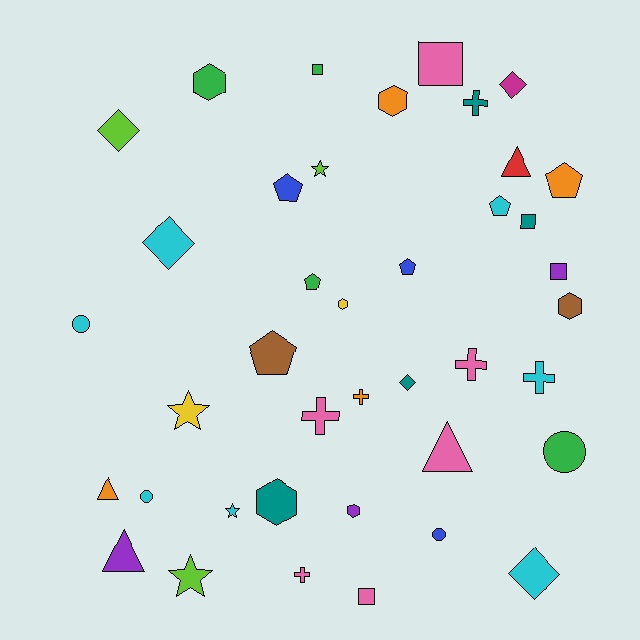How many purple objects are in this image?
There are 3 purple objects.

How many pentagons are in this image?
There are 6 pentagons.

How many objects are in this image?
There are 40 objects.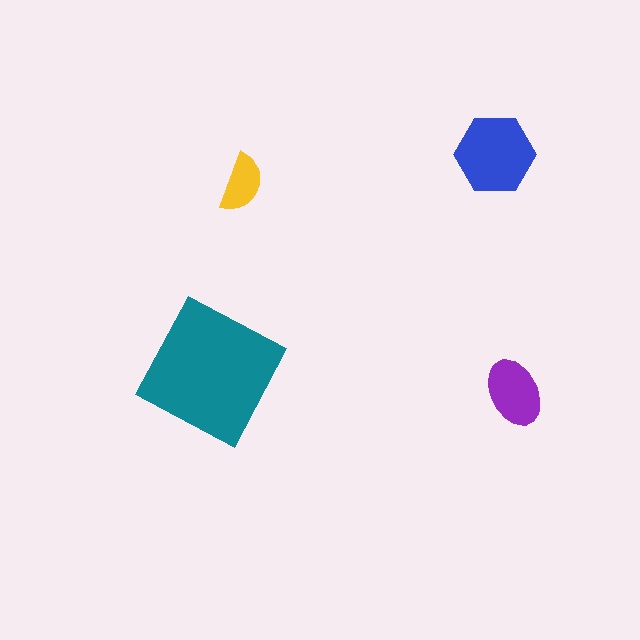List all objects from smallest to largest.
The yellow semicircle, the purple ellipse, the blue hexagon, the teal square.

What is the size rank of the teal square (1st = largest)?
1st.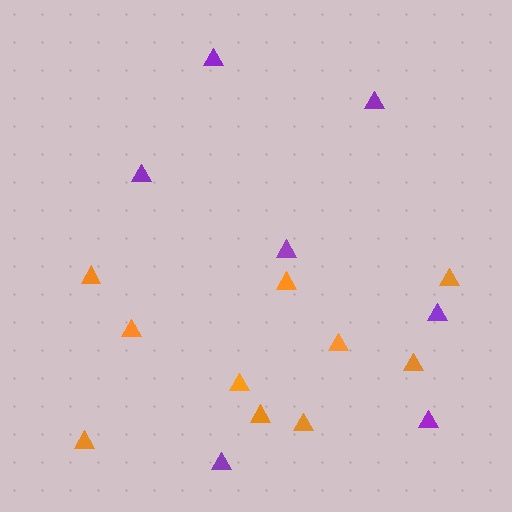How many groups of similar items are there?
There are 2 groups: one group of purple triangles (7) and one group of orange triangles (10).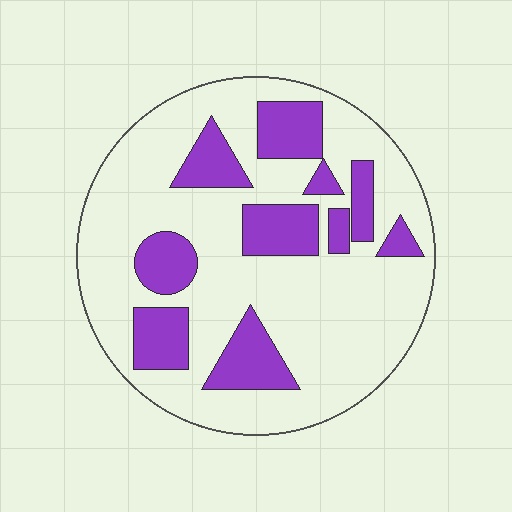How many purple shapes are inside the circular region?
10.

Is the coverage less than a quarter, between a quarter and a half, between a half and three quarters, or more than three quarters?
Between a quarter and a half.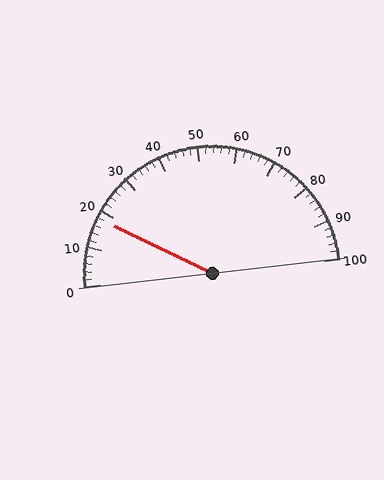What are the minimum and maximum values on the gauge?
The gauge ranges from 0 to 100.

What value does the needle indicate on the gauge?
The needle indicates approximately 18.